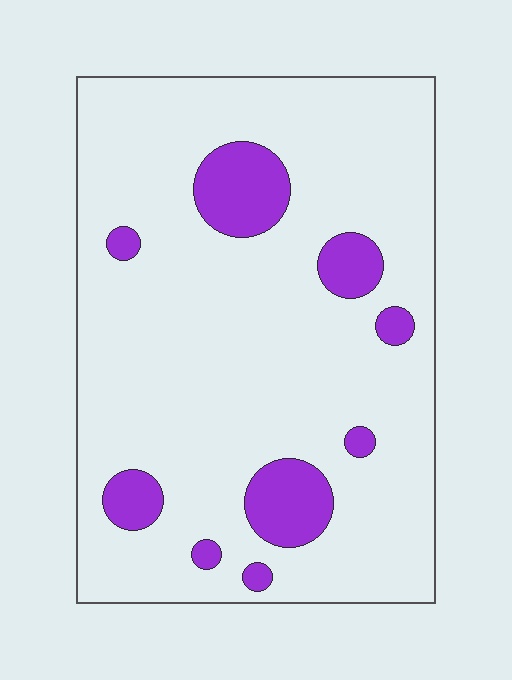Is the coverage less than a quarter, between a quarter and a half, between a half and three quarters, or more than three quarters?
Less than a quarter.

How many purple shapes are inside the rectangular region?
9.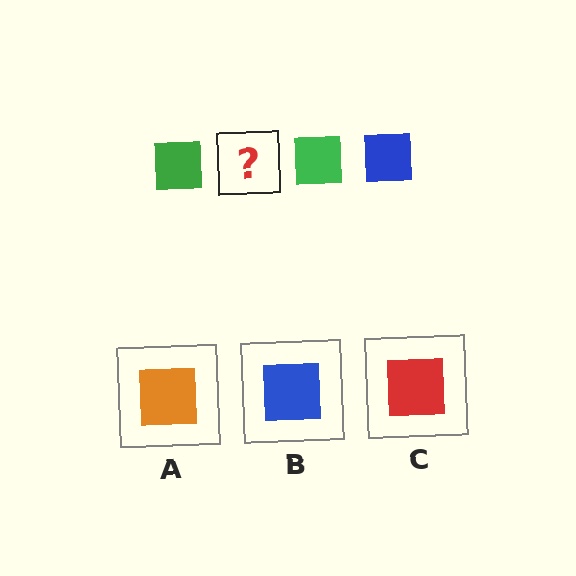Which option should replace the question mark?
Option B.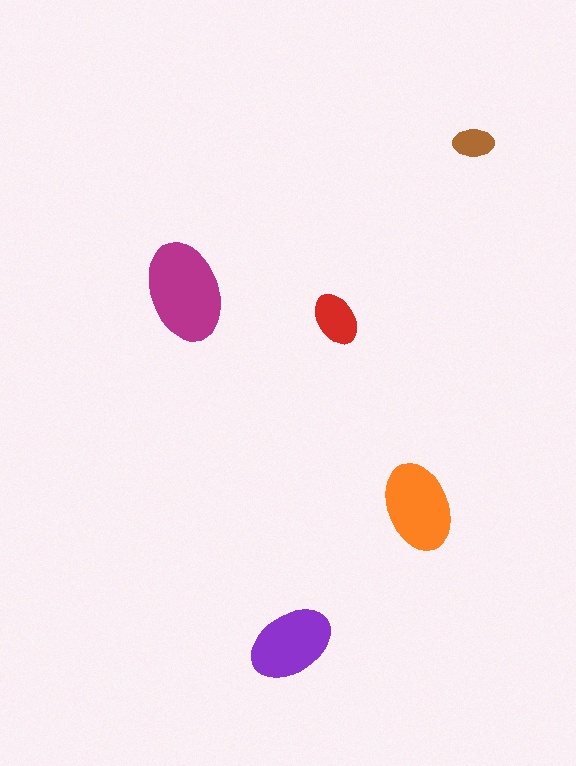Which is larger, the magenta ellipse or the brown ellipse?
The magenta one.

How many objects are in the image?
There are 5 objects in the image.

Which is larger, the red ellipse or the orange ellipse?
The orange one.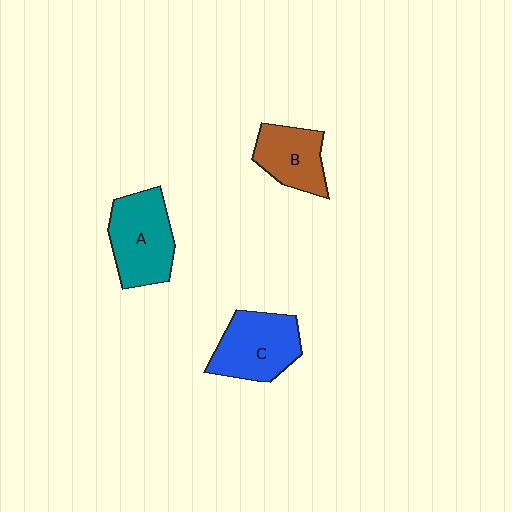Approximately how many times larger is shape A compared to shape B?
Approximately 1.3 times.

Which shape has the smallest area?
Shape B (brown).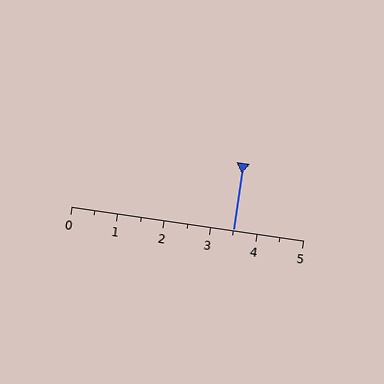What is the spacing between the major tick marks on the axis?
The major ticks are spaced 1 apart.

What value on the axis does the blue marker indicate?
The marker indicates approximately 3.5.